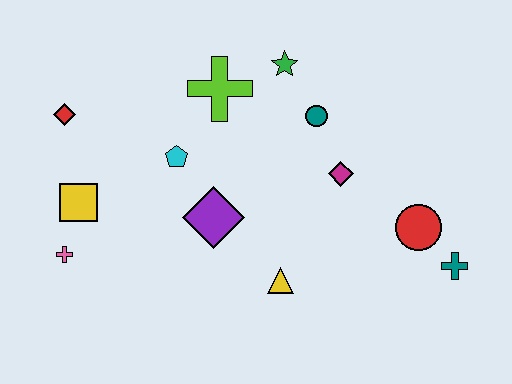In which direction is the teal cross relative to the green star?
The teal cross is below the green star.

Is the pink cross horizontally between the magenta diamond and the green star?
No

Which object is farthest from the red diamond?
The teal cross is farthest from the red diamond.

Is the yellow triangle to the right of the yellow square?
Yes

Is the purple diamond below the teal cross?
No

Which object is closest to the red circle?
The teal cross is closest to the red circle.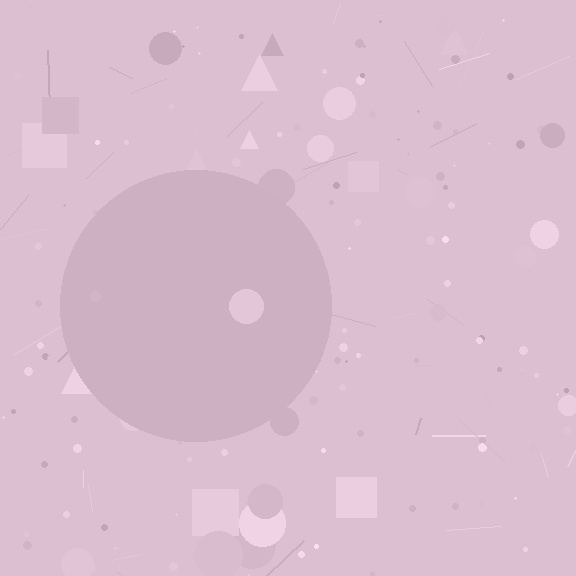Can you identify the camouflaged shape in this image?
The camouflaged shape is a circle.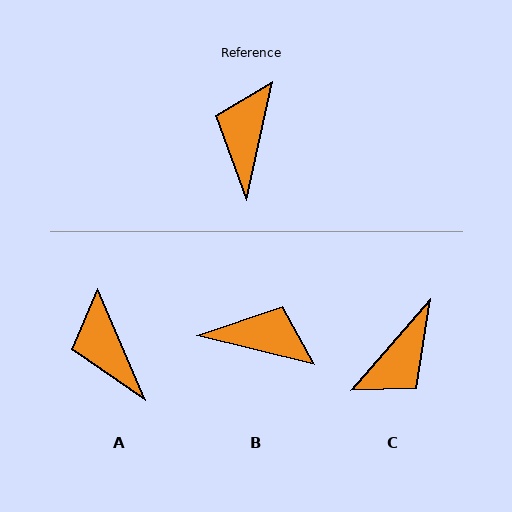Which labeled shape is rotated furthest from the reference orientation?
C, about 152 degrees away.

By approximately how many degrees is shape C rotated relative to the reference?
Approximately 152 degrees counter-clockwise.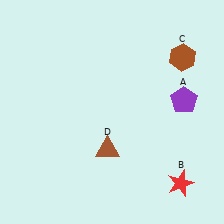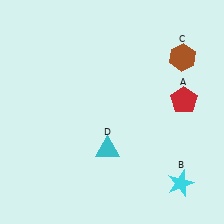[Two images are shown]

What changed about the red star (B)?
In Image 1, B is red. In Image 2, it changed to cyan.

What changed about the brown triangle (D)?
In Image 1, D is brown. In Image 2, it changed to cyan.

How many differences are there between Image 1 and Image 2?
There are 3 differences between the two images.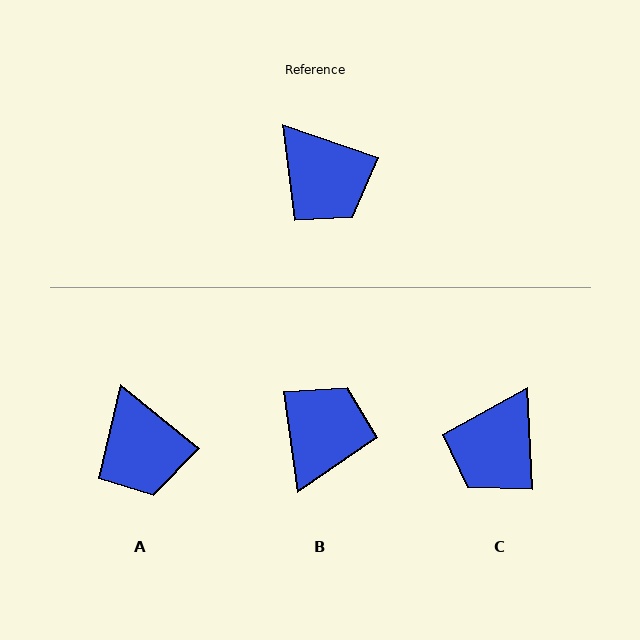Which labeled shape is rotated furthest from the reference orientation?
B, about 117 degrees away.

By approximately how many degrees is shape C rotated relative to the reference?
Approximately 68 degrees clockwise.